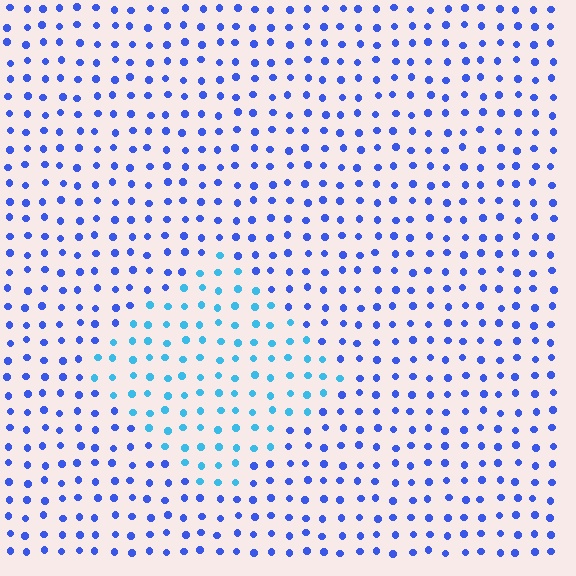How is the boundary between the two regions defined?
The boundary is defined purely by a slight shift in hue (about 35 degrees). Spacing, size, and orientation are identical on both sides.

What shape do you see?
I see a diamond.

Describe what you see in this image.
The image is filled with small blue elements in a uniform arrangement. A diamond-shaped region is visible where the elements are tinted to a slightly different hue, forming a subtle color boundary.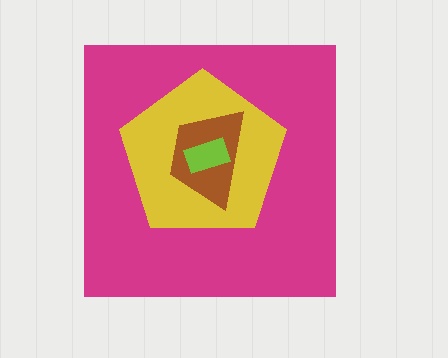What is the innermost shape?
The lime rectangle.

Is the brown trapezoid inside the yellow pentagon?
Yes.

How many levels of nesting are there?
4.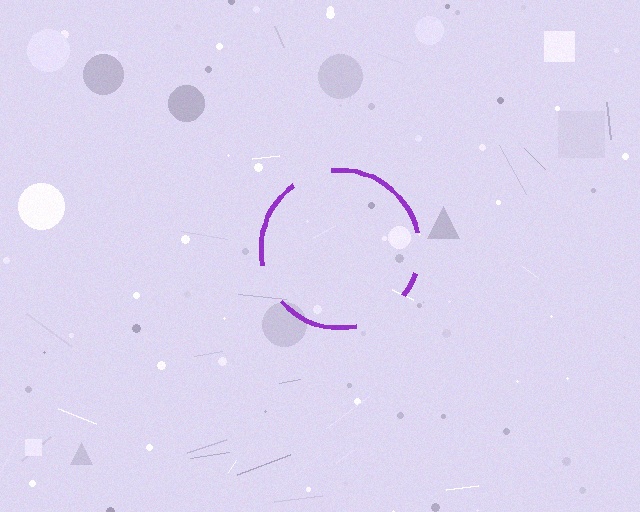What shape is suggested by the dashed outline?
The dashed outline suggests a circle.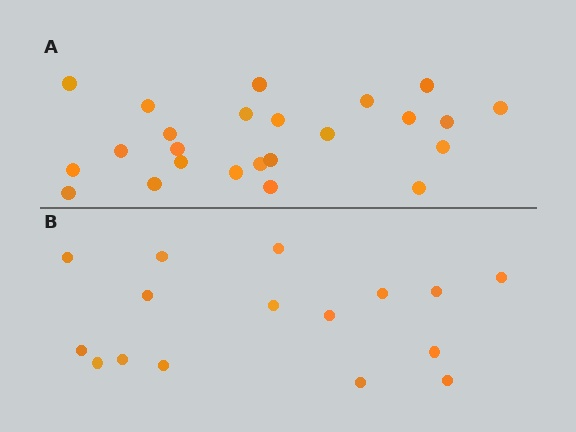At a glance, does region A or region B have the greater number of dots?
Region A (the top region) has more dots.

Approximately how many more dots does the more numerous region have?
Region A has roughly 8 or so more dots than region B.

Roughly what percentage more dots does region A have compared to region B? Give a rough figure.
About 50% more.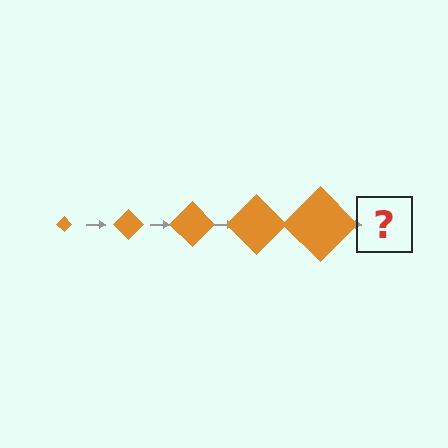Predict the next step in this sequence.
The next step is an orange diamond, larger than the previous one.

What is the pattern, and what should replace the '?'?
The pattern is that the diamond gets progressively larger each step. The '?' should be an orange diamond, larger than the previous one.